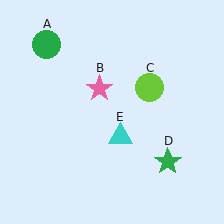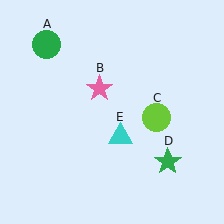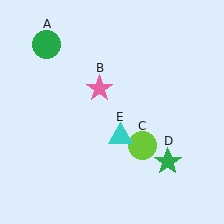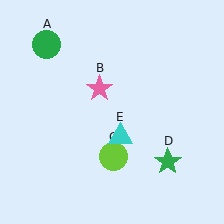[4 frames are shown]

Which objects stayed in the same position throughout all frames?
Green circle (object A) and pink star (object B) and green star (object D) and cyan triangle (object E) remained stationary.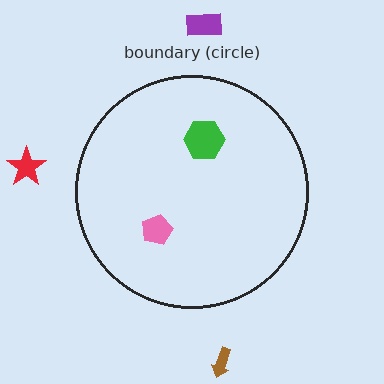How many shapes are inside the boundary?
2 inside, 3 outside.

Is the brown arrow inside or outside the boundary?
Outside.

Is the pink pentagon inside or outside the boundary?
Inside.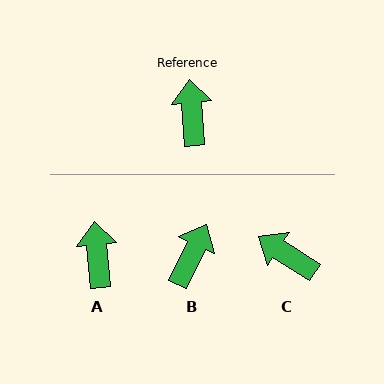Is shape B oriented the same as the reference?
No, it is off by about 30 degrees.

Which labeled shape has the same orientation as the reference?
A.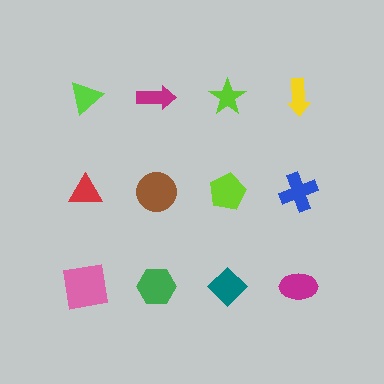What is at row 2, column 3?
A lime pentagon.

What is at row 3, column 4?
A magenta ellipse.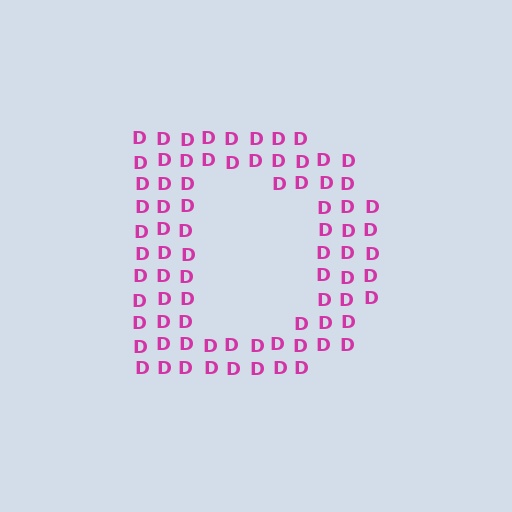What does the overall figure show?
The overall figure shows the letter D.